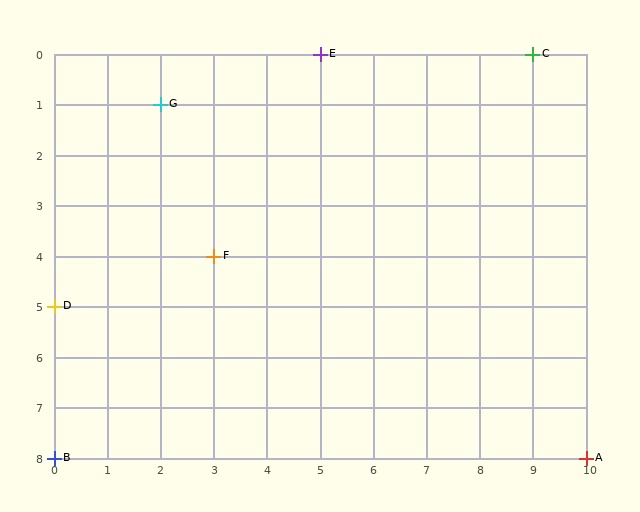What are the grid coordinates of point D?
Point D is at grid coordinates (0, 5).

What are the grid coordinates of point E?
Point E is at grid coordinates (5, 0).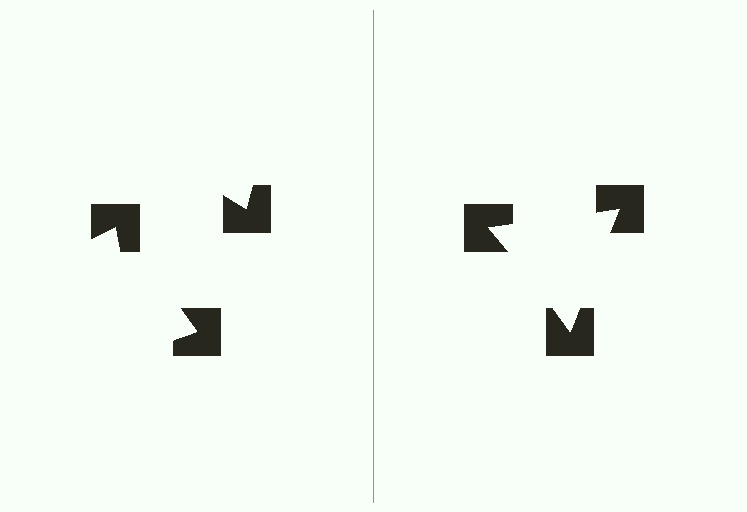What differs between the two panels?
The notched squares are positioned identically on both sides; only the wedge orientations differ. On the right they align to a triangle; on the left they are misaligned.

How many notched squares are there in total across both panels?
6 — 3 on each side.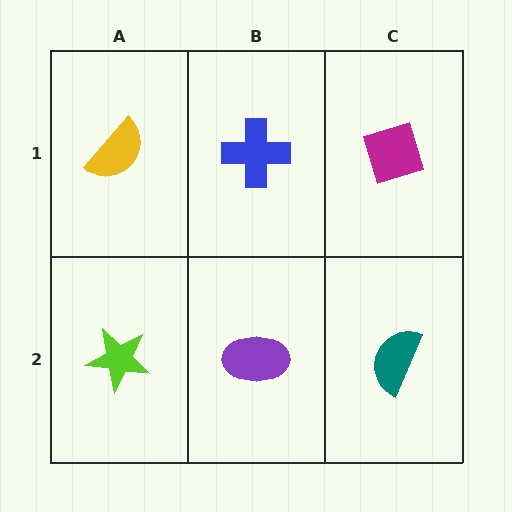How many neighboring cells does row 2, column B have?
3.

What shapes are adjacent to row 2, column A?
A yellow semicircle (row 1, column A), a purple ellipse (row 2, column B).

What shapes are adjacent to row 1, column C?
A teal semicircle (row 2, column C), a blue cross (row 1, column B).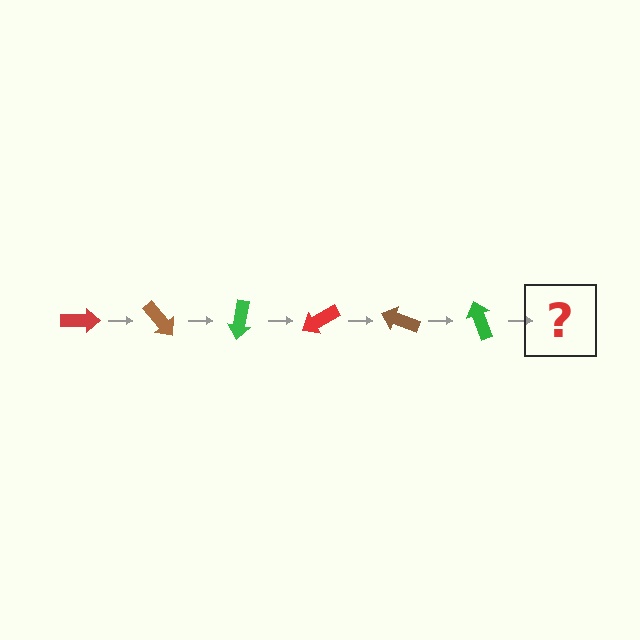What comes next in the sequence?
The next element should be a red arrow, rotated 300 degrees from the start.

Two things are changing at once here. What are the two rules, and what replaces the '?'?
The two rules are that it rotates 50 degrees each step and the color cycles through red, brown, and green. The '?' should be a red arrow, rotated 300 degrees from the start.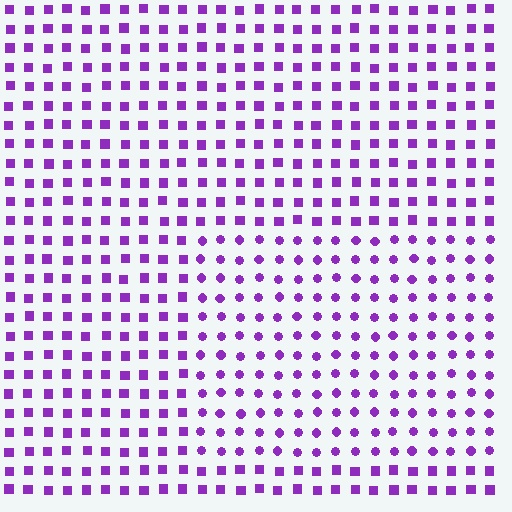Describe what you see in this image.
The image is filled with small purple elements arranged in a uniform grid. A rectangle-shaped region contains circles, while the surrounding area contains squares. The boundary is defined purely by the change in element shape.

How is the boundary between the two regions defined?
The boundary is defined by a change in element shape: circles inside vs. squares outside. All elements share the same color and spacing.